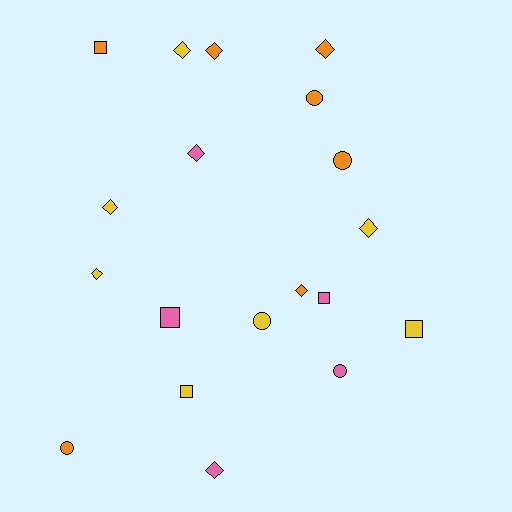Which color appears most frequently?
Yellow, with 7 objects.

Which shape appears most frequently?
Diamond, with 9 objects.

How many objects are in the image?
There are 19 objects.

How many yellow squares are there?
There are 2 yellow squares.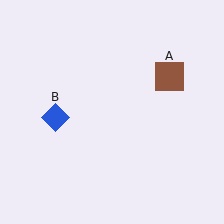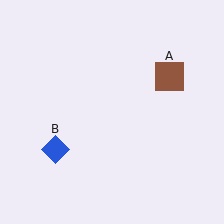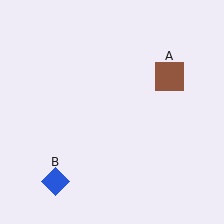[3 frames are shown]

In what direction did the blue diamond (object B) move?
The blue diamond (object B) moved down.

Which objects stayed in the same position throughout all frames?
Brown square (object A) remained stationary.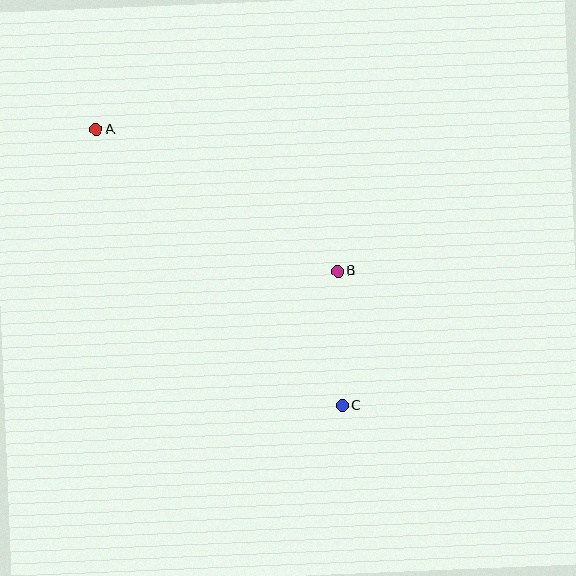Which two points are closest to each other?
Points B and C are closest to each other.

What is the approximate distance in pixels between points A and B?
The distance between A and B is approximately 280 pixels.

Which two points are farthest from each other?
Points A and C are farthest from each other.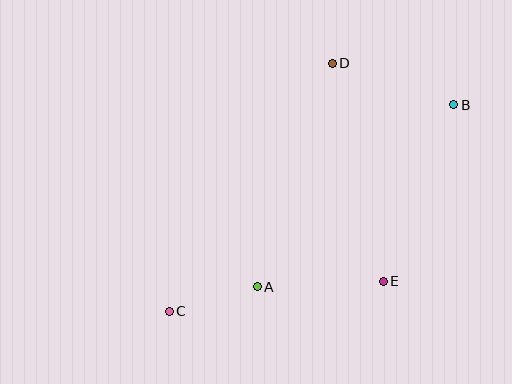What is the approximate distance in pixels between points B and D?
The distance between B and D is approximately 128 pixels.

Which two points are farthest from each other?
Points B and C are farthest from each other.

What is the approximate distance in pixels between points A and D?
The distance between A and D is approximately 236 pixels.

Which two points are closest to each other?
Points A and C are closest to each other.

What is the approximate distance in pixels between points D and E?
The distance between D and E is approximately 224 pixels.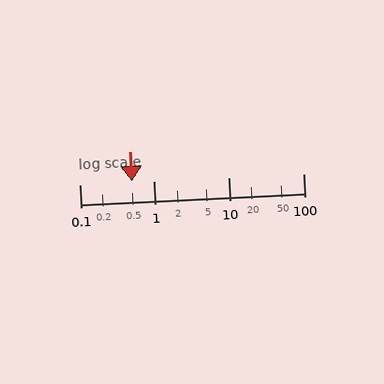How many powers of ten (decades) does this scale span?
The scale spans 3 decades, from 0.1 to 100.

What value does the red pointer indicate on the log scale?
The pointer indicates approximately 0.5.